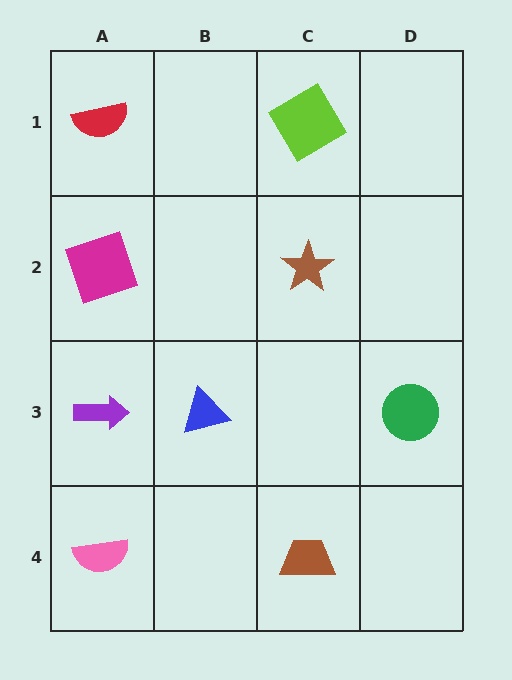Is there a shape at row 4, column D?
No, that cell is empty.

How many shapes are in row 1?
2 shapes.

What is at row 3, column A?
A purple arrow.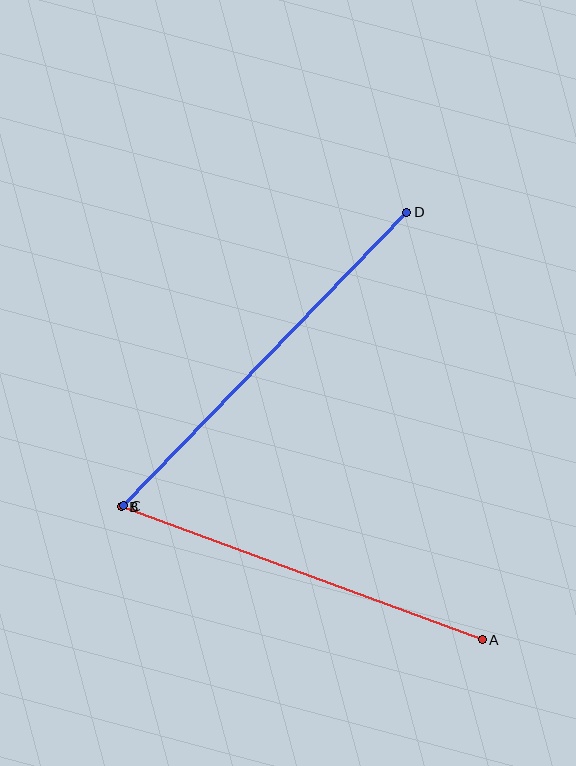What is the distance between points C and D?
The distance is approximately 408 pixels.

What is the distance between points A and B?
The distance is approximately 384 pixels.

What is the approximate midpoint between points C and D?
The midpoint is at approximately (265, 359) pixels.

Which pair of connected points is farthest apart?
Points C and D are farthest apart.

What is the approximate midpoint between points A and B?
The midpoint is at approximately (302, 573) pixels.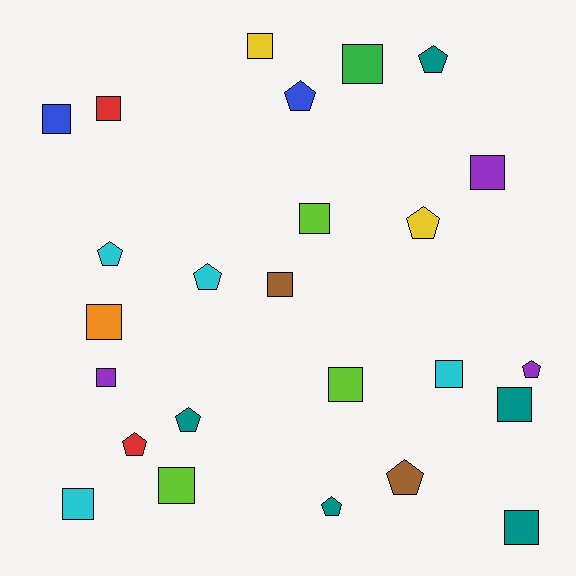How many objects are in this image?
There are 25 objects.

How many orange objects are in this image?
There is 1 orange object.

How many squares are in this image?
There are 15 squares.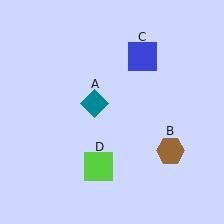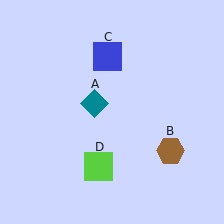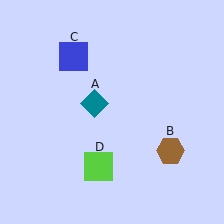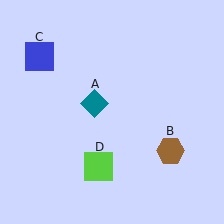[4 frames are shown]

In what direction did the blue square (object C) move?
The blue square (object C) moved left.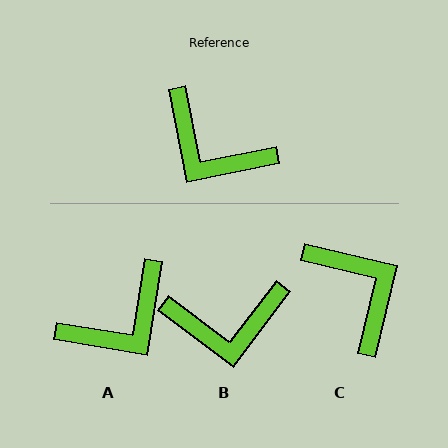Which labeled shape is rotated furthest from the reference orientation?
C, about 156 degrees away.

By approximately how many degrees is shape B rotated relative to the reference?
Approximately 42 degrees counter-clockwise.